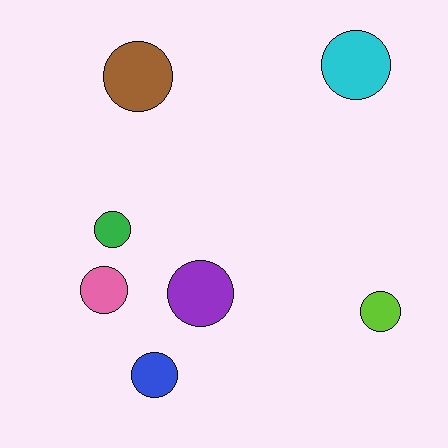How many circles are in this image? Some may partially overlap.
There are 7 circles.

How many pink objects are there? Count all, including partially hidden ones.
There is 1 pink object.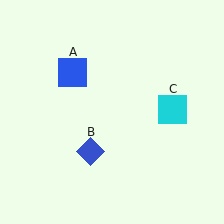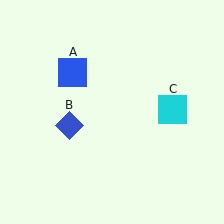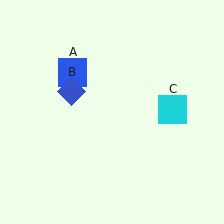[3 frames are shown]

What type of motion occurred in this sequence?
The blue diamond (object B) rotated clockwise around the center of the scene.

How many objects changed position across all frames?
1 object changed position: blue diamond (object B).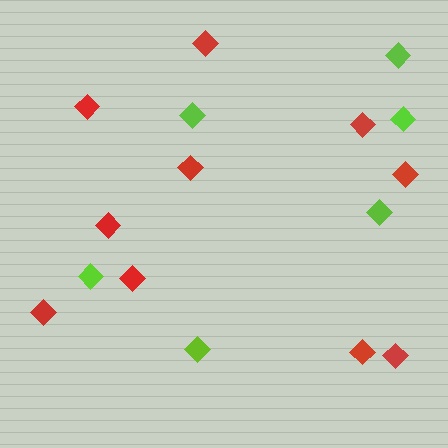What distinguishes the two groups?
There are 2 groups: one group of lime diamonds (6) and one group of red diamonds (10).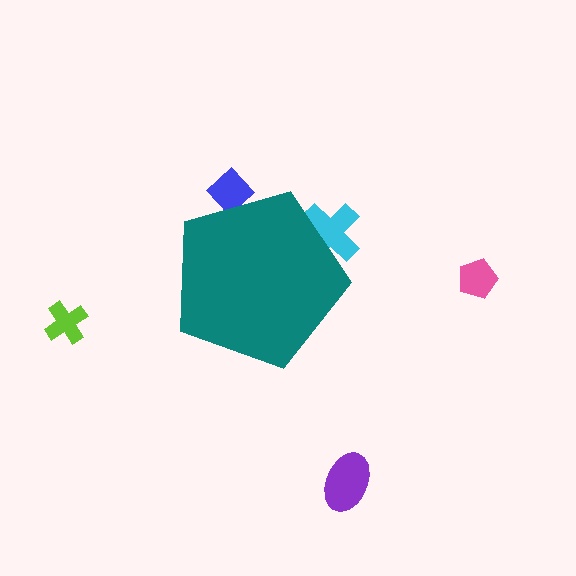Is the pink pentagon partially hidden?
No, the pink pentagon is fully visible.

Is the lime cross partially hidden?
No, the lime cross is fully visible.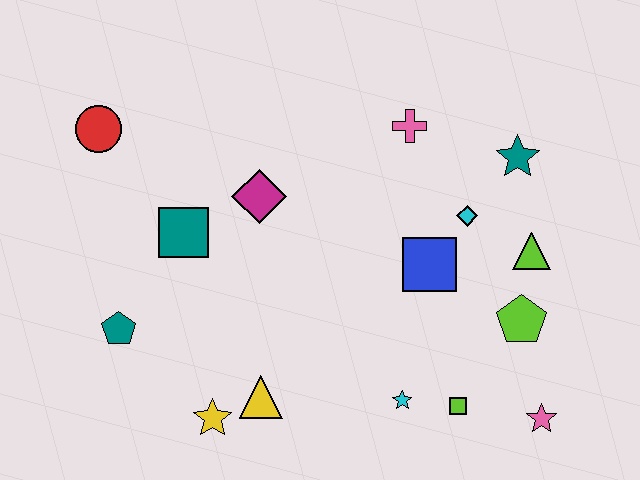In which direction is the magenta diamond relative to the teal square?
The magenta diamond is to the right of the teal square.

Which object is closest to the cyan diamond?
The blue square is closest to the cyan diamond.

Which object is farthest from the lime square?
The red circle is farthest from the lime square.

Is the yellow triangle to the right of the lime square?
No